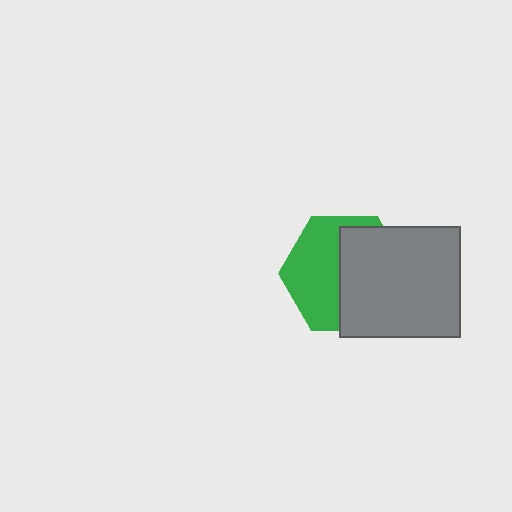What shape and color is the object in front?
The object in front is a gray rectangle.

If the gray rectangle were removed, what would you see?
You would see the complete green hexagon.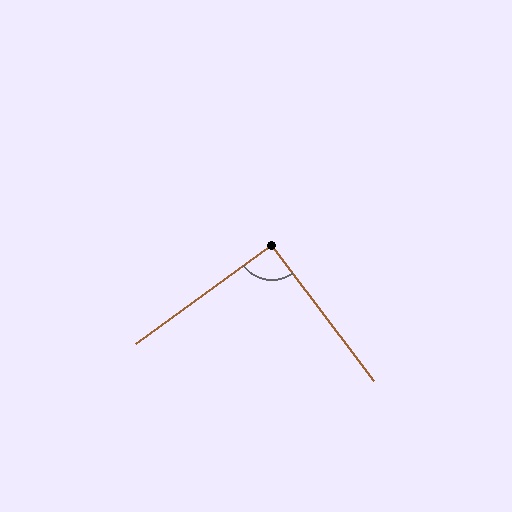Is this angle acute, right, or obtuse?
It is approximately a right angle.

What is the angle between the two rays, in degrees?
Approximately 91 degrees.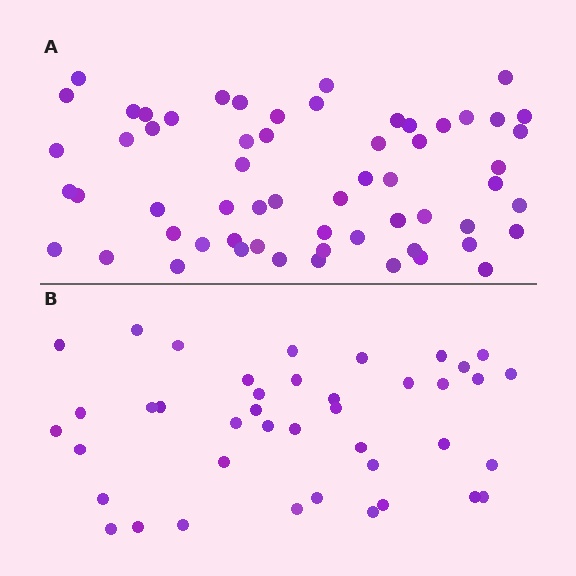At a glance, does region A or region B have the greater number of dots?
Region A (the top region) has more dots.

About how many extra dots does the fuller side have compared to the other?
Region A has approximately 20 more dots than region B.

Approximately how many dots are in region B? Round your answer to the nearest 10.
About 40 dots. (The exact count is 41, which rounds to 40.)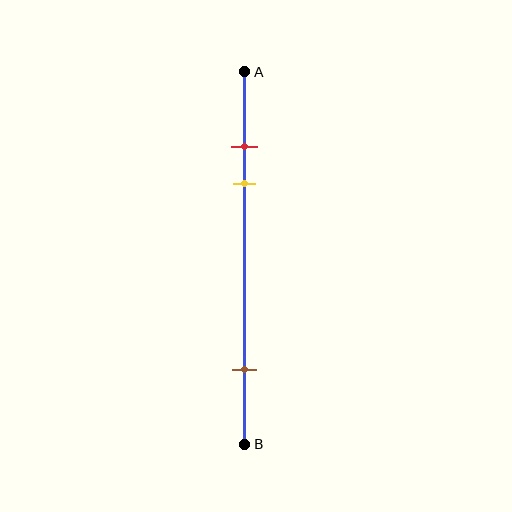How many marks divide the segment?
There are 3 marks dividing the segment.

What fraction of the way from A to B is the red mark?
The red mark is approximately 20% (0.2) of the way from A to B.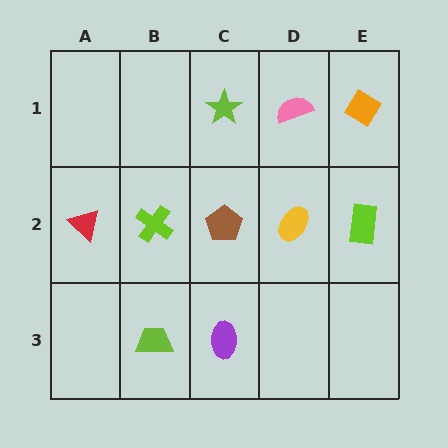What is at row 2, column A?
A red triangle.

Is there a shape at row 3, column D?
No, that cell is empty.